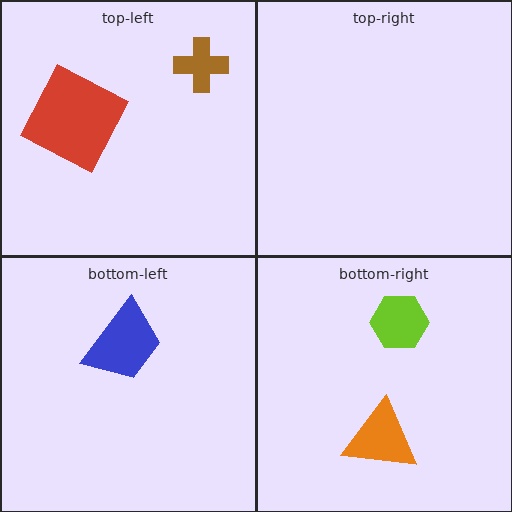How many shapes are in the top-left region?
2.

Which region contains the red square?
The top-left region.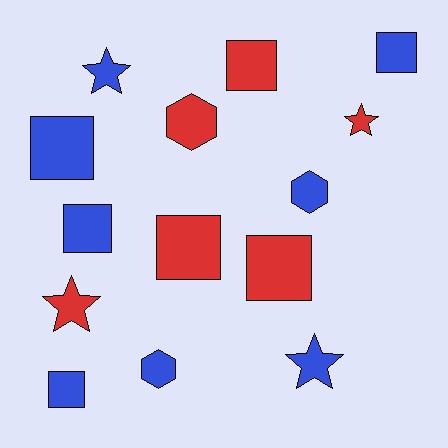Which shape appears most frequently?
Square, with 7 objects.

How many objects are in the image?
There are 14 objects.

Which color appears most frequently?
Blue, with 8 objects.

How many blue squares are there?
There are 4 blue squares.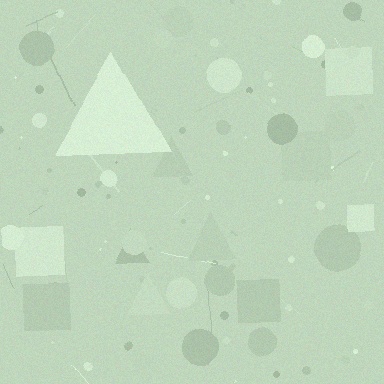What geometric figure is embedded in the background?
A triangle is embedded in the background.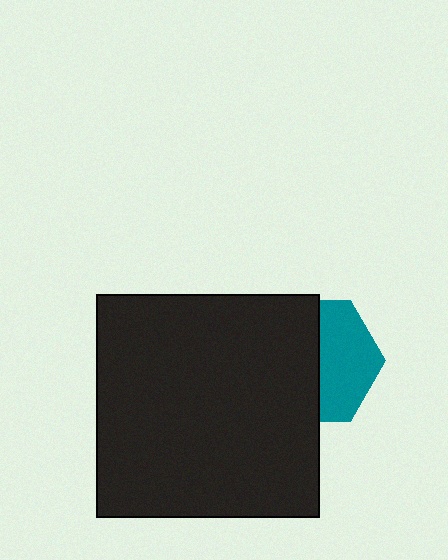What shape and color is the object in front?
The object in front is a black square.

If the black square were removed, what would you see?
You would see the complete teal hexagon.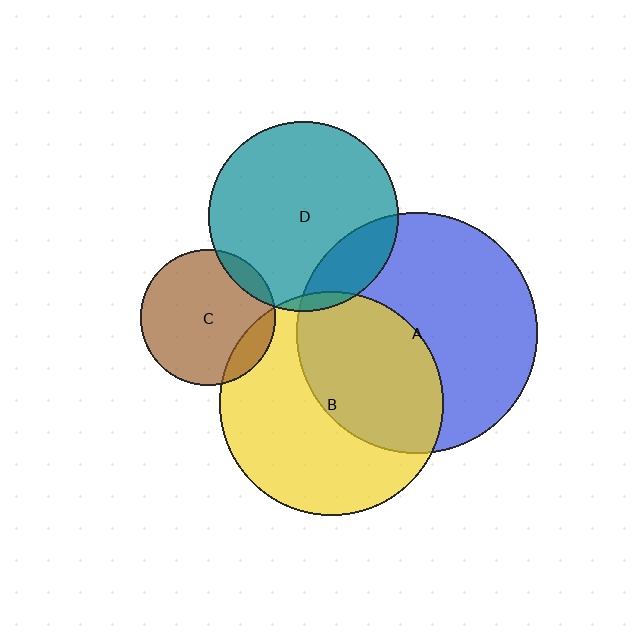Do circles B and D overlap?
Yes.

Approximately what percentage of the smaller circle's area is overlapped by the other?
Approximately 5%.